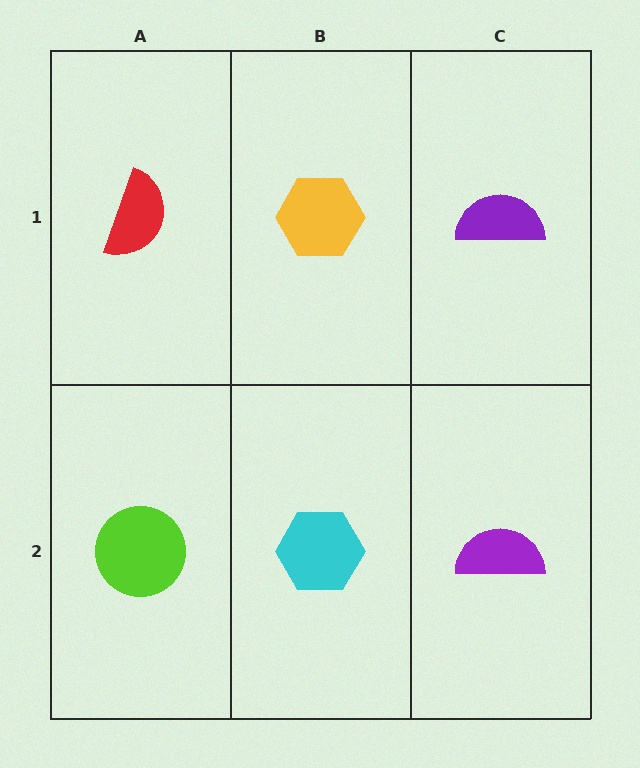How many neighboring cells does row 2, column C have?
2.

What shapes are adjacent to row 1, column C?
A purple semicircle (row 2, column C), a yellow hexagon (row 1, column B).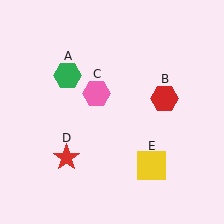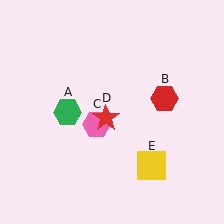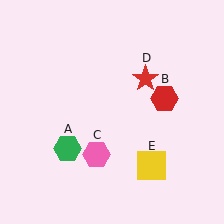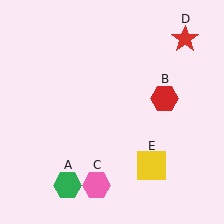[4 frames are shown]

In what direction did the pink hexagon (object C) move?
The pink hexagon (object C) moved down.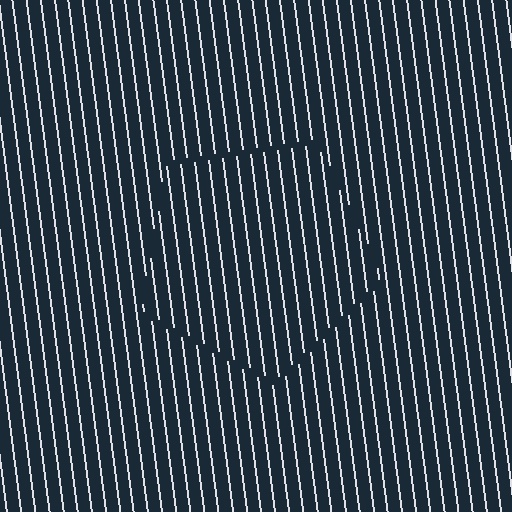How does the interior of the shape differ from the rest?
The interior of the shape contains the same grating, shifted by half a period — the contour is defined by the phase discontinuity where line-ends from the inner and outer gratings abut.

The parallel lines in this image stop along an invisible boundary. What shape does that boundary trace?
An illusory pentagon. The interior of the shape contains the same grating, shifted by half a period — the contour is defined by the phase discontinuity where line-ends from the inner and outer gratings abut.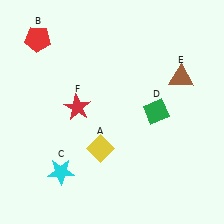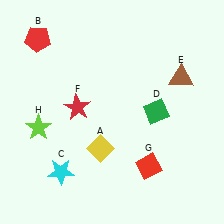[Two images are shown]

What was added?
A red diamond (G), a lime star (H) were added in Image 2.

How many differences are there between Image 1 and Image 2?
There are 2 differences between the two images.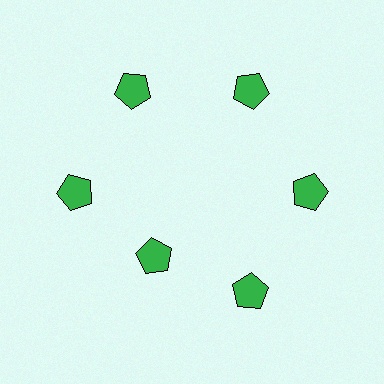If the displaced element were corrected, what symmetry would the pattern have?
It would have 6-fold rotational symmetry — the pattern would map onto itself every 60 degrees.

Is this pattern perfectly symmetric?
No. The 6 green pentagons are arranged in a ring, but one element near the 7 o'clock position is pulled inward toward the center, breaking the 6-fold rotational symmetry.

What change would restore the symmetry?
The symmetry would be restored by moving it outward, back onto the ring so that all 6 pentagons sit at equal angles and equal distance from the center.